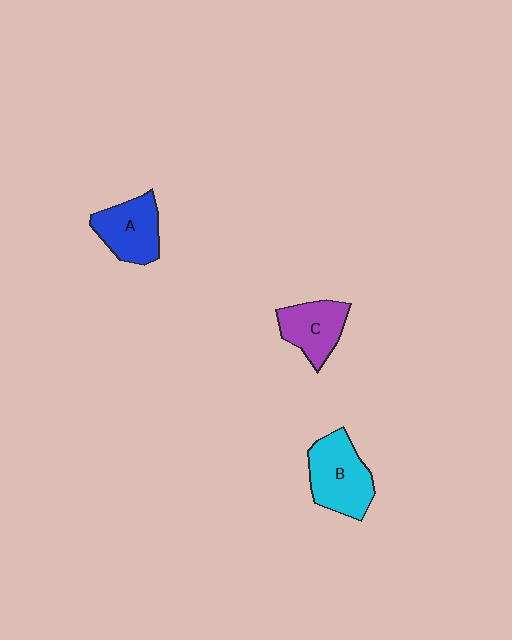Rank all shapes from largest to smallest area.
From largest to smallest: B (cyan), A (blue), C (purple).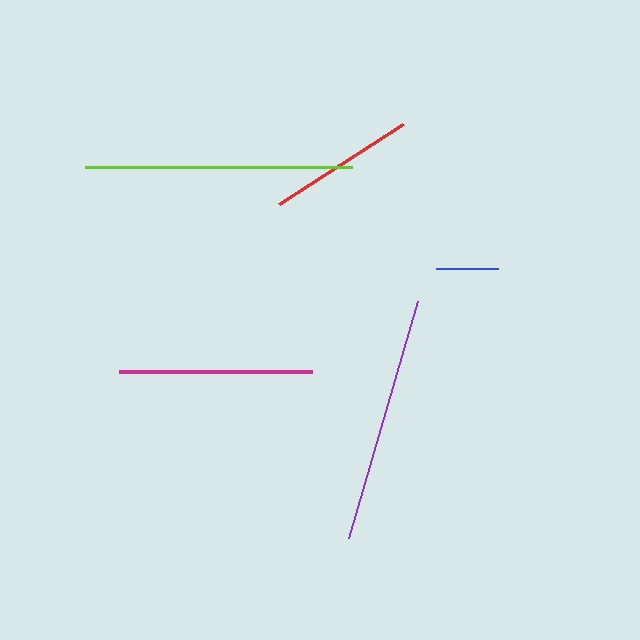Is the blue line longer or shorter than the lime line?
The lime line is longer than the blue line.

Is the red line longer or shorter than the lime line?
The lime line is longer than the red line.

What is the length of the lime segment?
The lime segment is approximately 267 pixels long.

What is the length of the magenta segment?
The magenta segment is approximately 193 pixels long.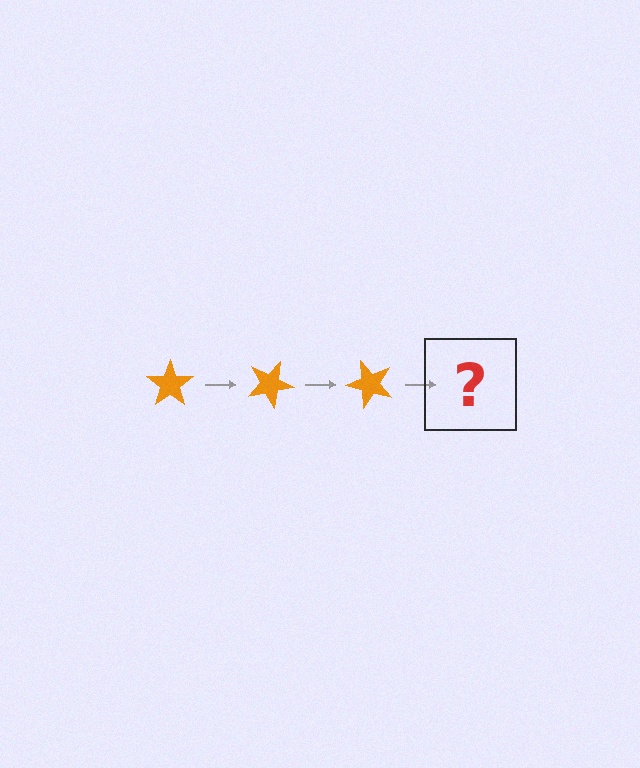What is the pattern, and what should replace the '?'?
The pattern is that the star rotates 25 degrees each step. The '?' should be an orange star rotated 75 degrees.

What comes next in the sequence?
The next element should be an orange star rotated 75 degrees.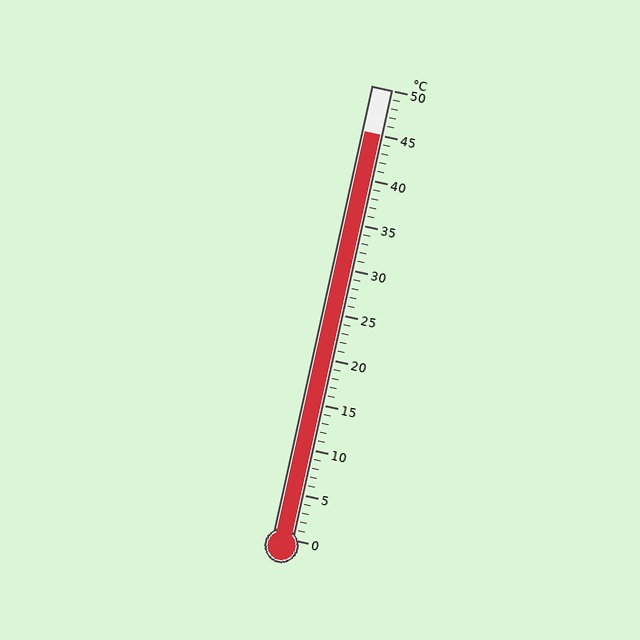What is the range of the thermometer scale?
The thermometer scale ranges from 0°C to 50°C.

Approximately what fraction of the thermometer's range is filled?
The thermometer is filled to approximately 90% of its range.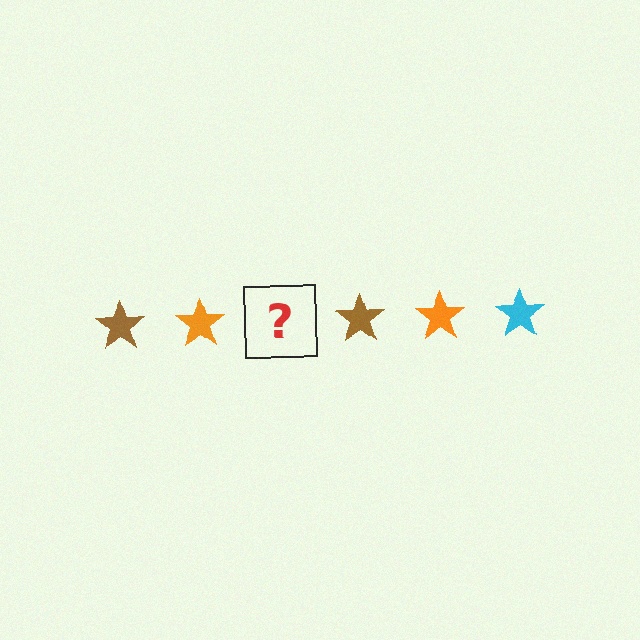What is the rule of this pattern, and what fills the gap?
The rule is that the pattern cycles through brown, orange, cyan stars. The gap should be filled with a cyan star.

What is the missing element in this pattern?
The missing element is a cyan star.